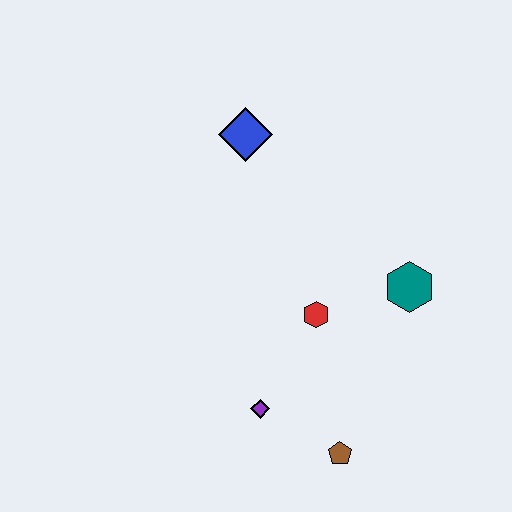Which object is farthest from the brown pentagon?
The blue diamond is farthest from the brown pentagon.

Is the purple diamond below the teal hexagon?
Yes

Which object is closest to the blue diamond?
The red hexagon is closest to the blue diamond.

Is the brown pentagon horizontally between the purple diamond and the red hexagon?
No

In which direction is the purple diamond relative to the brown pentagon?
The purple diamond is to the left of the brown pentagon.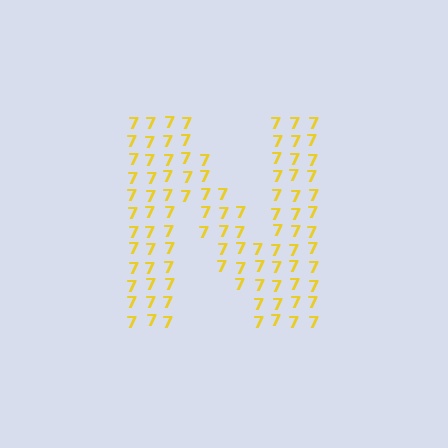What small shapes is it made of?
It is made of small digit 7's.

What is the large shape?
The large shape is the letter N.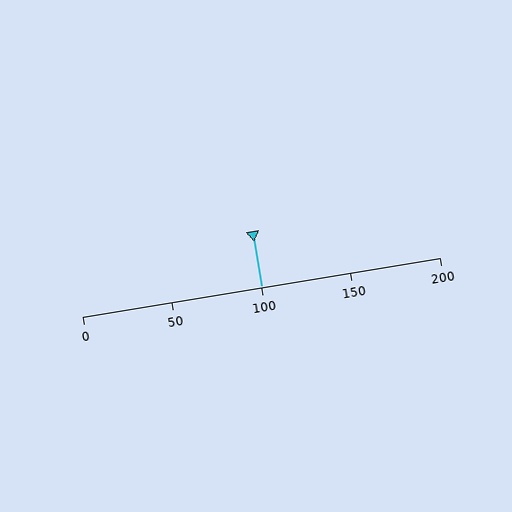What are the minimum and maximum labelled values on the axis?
The axis runs from 0 to 200.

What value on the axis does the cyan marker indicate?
The marker indicates approximately 100.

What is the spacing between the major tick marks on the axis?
The major ticks are spaced 50 apart.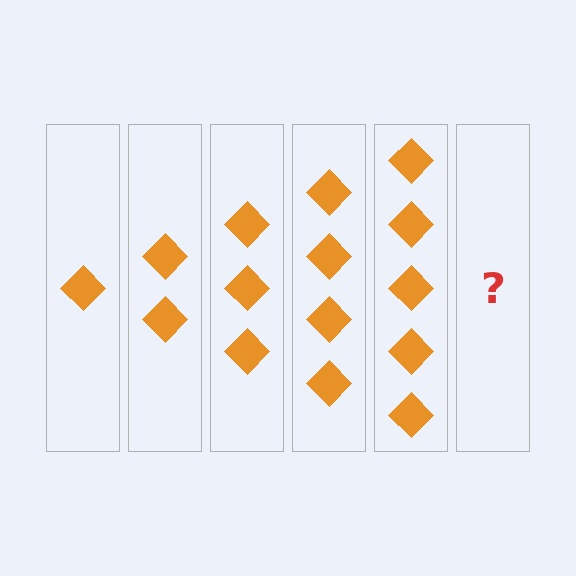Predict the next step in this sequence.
The next step is 6 diamonds.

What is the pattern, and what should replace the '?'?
The pattern is that each step adds one more diamond. The '?' should be 6 diamonds.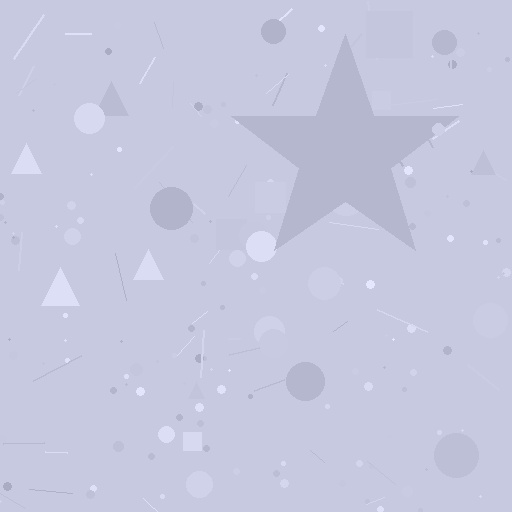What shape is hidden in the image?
A star is hidden in the image.